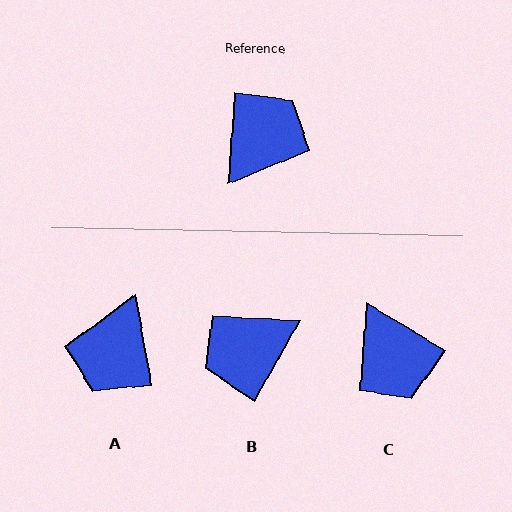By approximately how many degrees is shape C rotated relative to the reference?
Approximately 117 degrees clockwise.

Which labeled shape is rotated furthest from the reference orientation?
A, about 166 degrees away.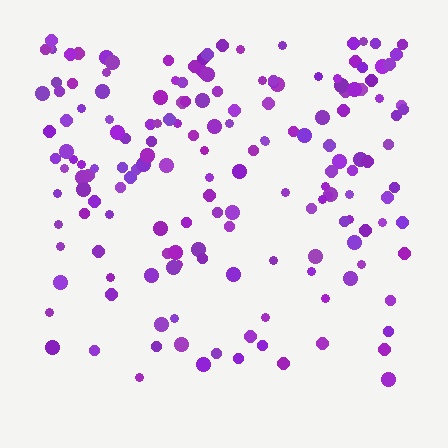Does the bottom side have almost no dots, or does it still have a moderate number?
Still a moderate number, just noticeably fewer than the top.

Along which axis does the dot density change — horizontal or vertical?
Vertical.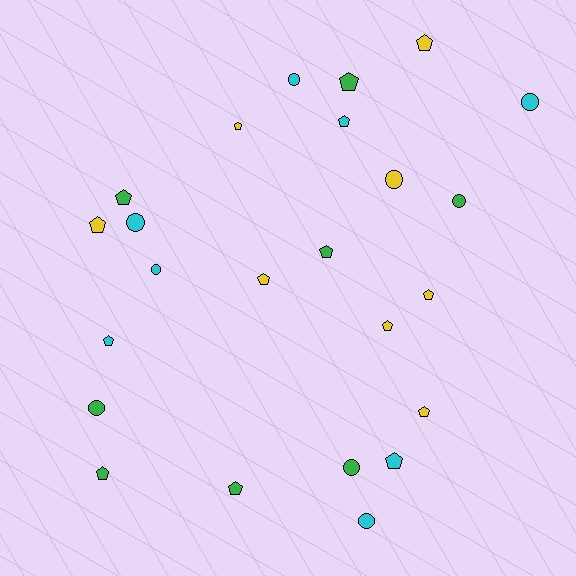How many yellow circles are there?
There is 1 yellow circle.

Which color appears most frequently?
Green, with 8 objects.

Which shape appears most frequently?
Pentagon, with 15 objects.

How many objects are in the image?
There are 24 objects.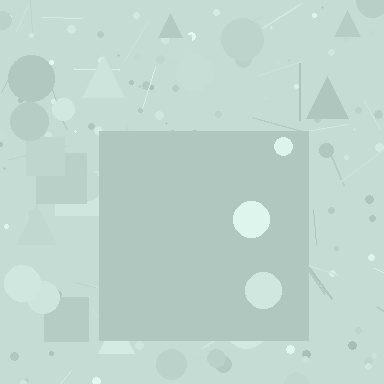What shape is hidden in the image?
A square is hidden in the image.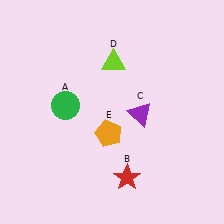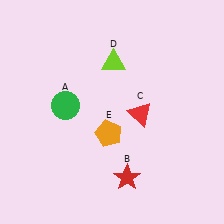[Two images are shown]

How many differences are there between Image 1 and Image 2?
There is 1 difference between the two images.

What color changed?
The triangle (C) changed from purple in Image 1 to red in Image 2.